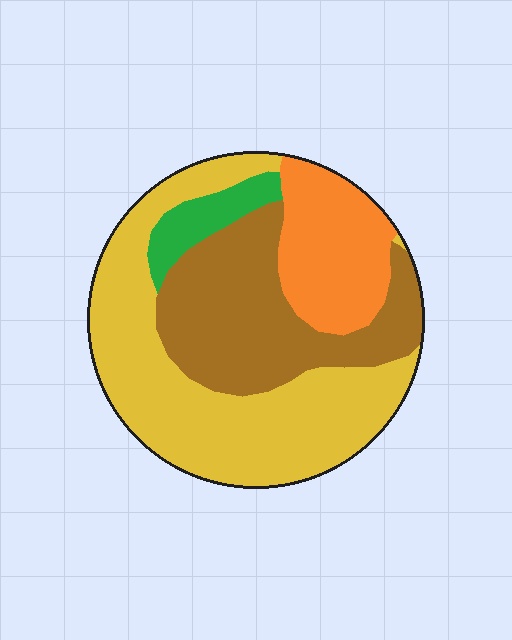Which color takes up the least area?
Green, at roughly 5%.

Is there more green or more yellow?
Yellow.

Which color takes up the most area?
Yellow, at roughly 45%.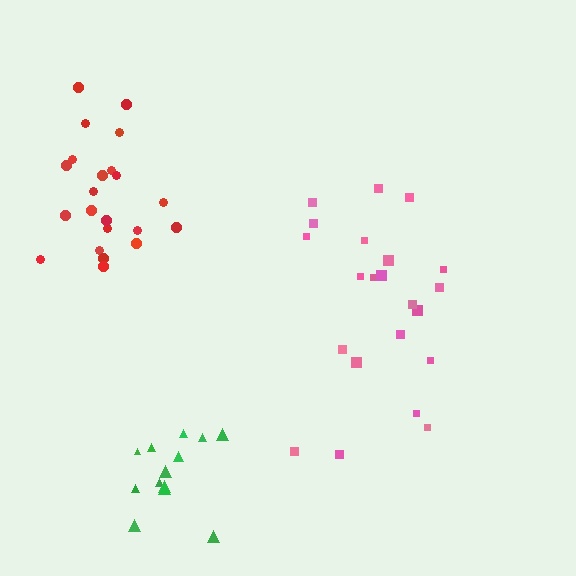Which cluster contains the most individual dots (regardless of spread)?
Pink (22).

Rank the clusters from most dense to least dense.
green, red, pink.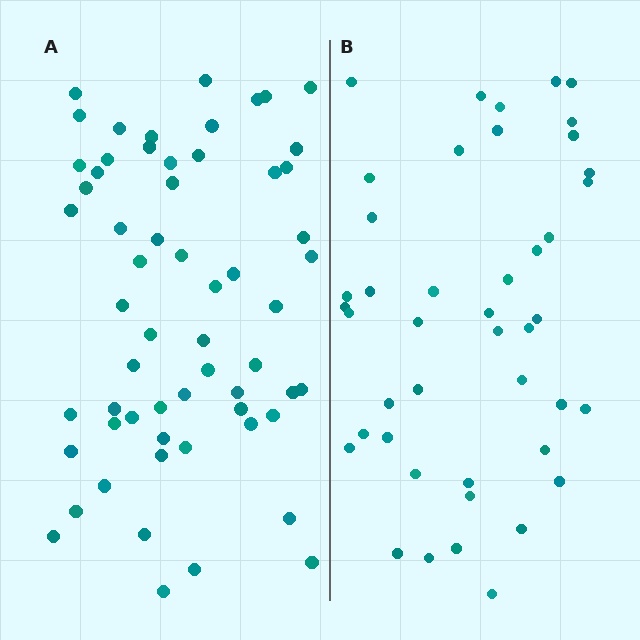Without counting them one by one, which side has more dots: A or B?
Region A (the left region) has more dots.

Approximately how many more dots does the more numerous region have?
Region A has approximately 15 more dots than region B.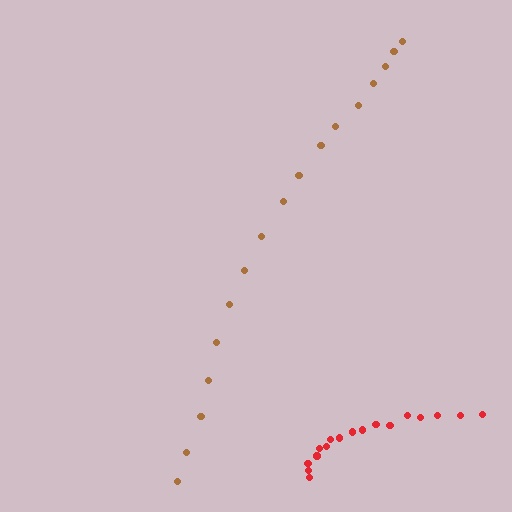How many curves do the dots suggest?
There are 2 distinct paths.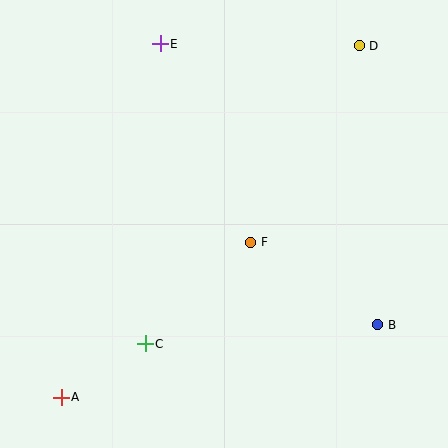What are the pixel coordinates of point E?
Point E is at (160, 44).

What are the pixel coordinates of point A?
Point A is at (61, 397).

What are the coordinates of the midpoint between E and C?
The midpoint between E and C is at (153, 194).